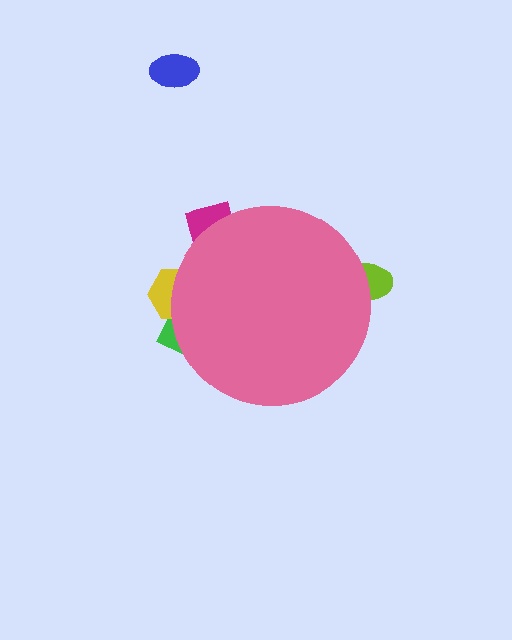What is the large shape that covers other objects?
A pink circle.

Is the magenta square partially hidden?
Yes, the magenta square is partially hidden behind the pink circle.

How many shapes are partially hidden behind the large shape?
4 shapes are partially hidden.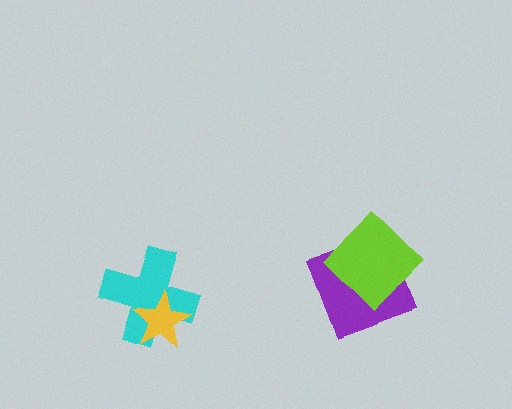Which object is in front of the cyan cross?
The yellow star is in front of the cyan cross.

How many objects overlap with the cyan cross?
1 object overlaps with the cyan cross.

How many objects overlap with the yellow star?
1 object overlaps with the yellow star.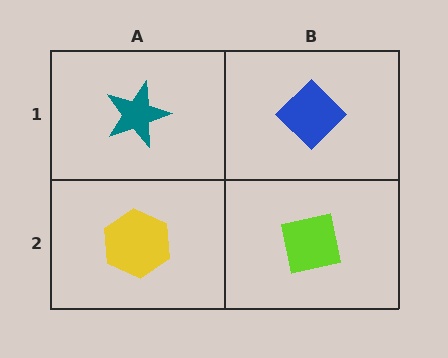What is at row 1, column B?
A blue diamond.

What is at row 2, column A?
A yellow hexagon.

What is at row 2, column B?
A lime square.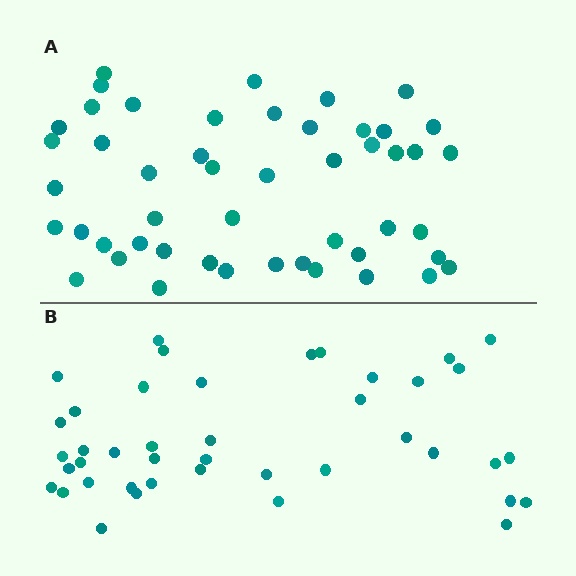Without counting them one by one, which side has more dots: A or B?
Region A (the top region) has more dots.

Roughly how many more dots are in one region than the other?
Region A has roughly 8 or so more dots than region B.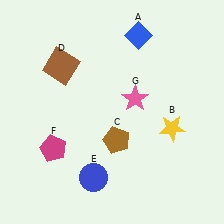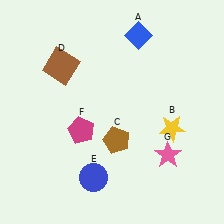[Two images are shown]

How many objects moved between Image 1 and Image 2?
2 objects moved between the two images.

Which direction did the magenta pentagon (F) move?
The magenta pentagon (F) moved right.